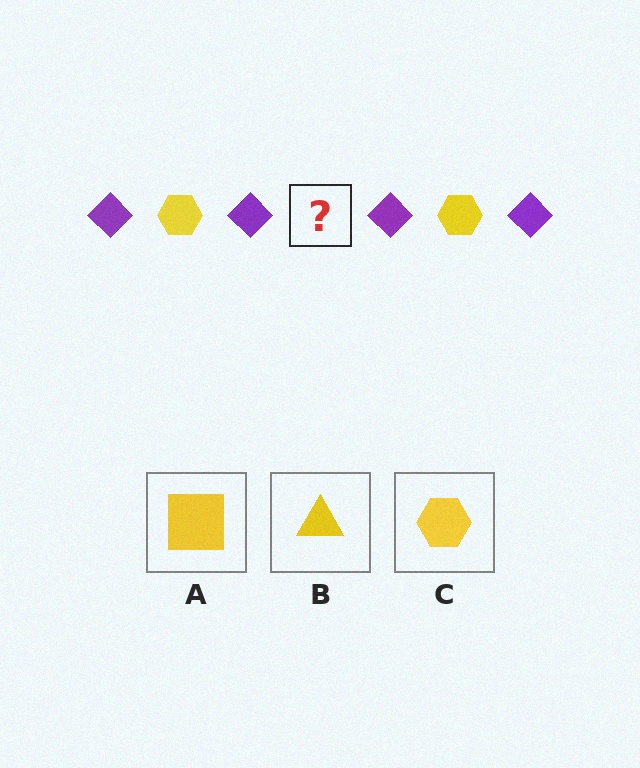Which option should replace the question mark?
Option C.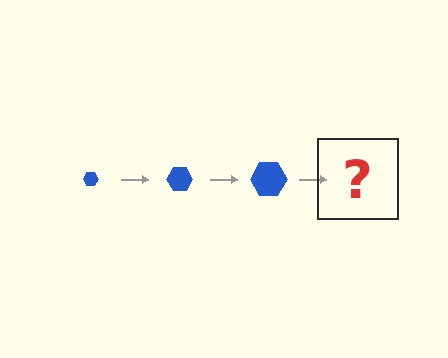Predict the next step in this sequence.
The next step is a blue hexagon, larger than the previous one.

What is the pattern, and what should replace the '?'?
The pattern is that the hexagon gets progressively larger each step. The '?' should be a blue hexagon, larger than the previous one.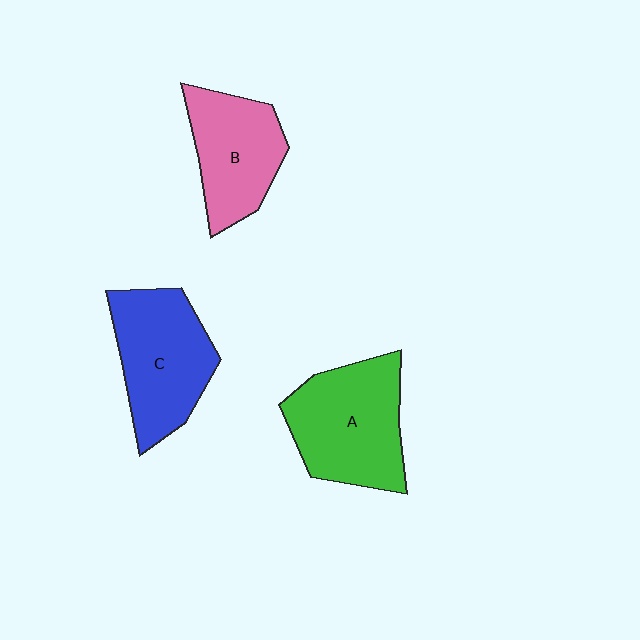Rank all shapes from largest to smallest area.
From largest to smallest: A (green), C (blue), B (pink).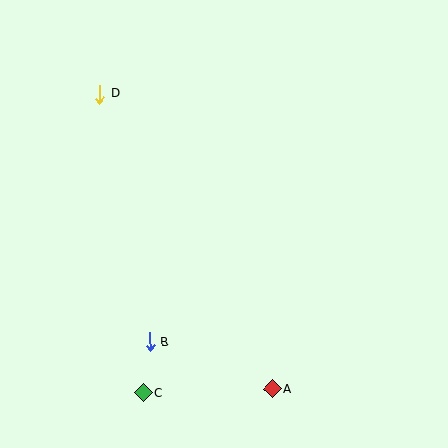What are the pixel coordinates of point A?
Point A is at (272, 389).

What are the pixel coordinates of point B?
Point B is at (150, 342).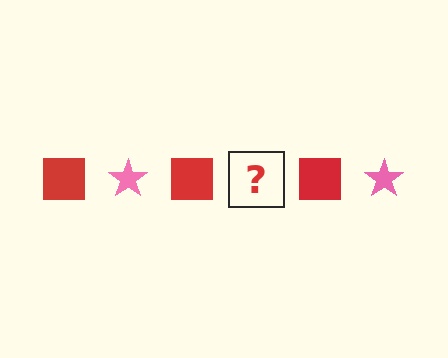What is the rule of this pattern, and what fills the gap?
The rule is that the pattern alternates between red square and pink star. The gap should be filled with a pink star.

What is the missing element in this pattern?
The missing element is a pink star.